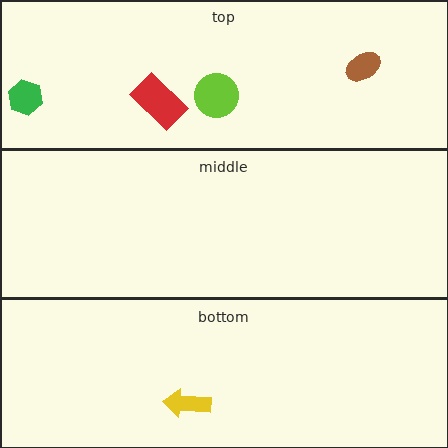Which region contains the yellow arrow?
The bottom region.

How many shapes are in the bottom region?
1.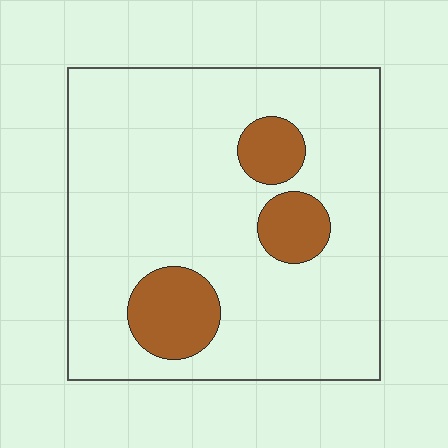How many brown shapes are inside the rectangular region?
3.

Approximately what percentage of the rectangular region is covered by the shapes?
Approximately 15%.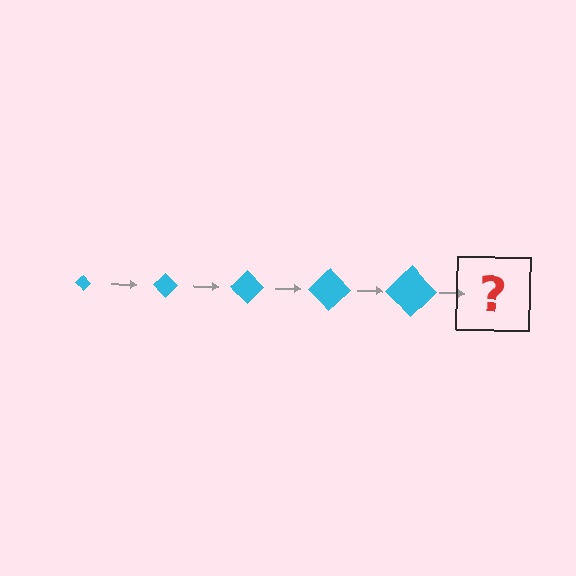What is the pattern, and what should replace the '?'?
The pattern is that the diamond gets progressively larger each step. The '?' should be a cyan diamond, larger than the previous one.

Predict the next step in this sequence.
The next step is a cyan diamond, larger than the previous one.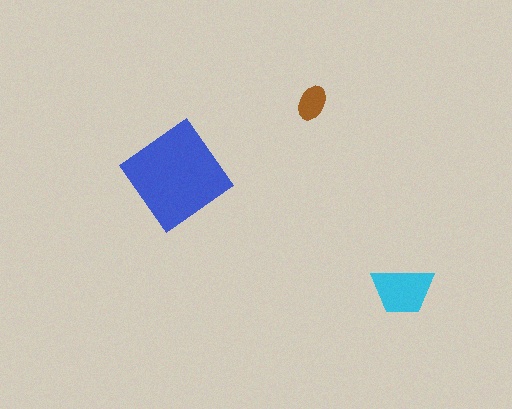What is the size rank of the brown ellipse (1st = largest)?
3rd.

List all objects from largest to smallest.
The blue diamond, the cyan trapezoid, the brown ellipse.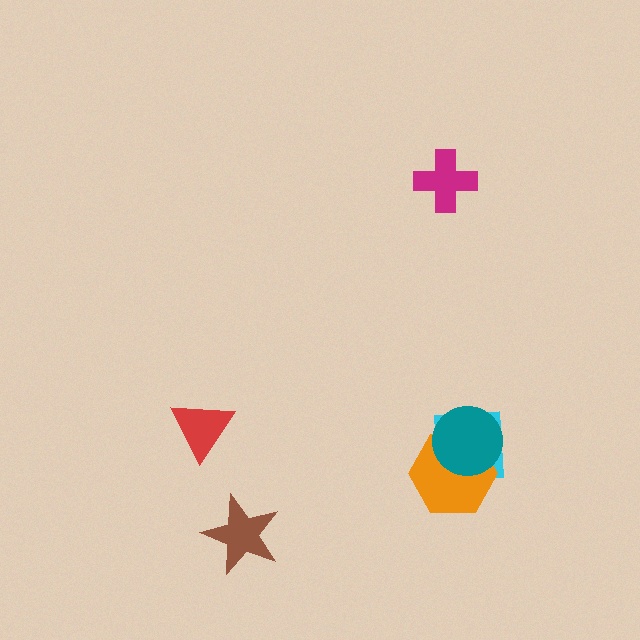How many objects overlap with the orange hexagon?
2 objects overlap with the orange hexagon.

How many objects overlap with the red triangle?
0 objects overlap with the red triangle.